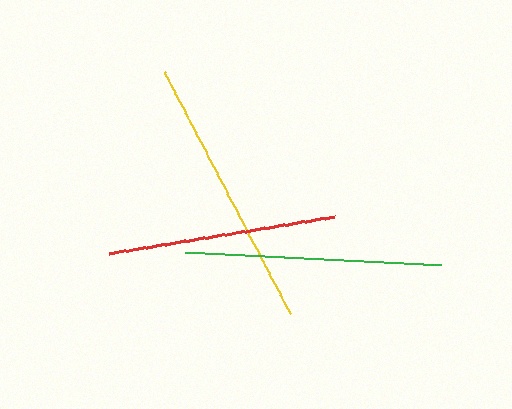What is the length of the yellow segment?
The yellow segment is approximately 273 pixels long.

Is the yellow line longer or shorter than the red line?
The yellow line is longer than the red line.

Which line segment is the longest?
The yellow line is the longest at approximately 273 pixels.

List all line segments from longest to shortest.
From longest to shortest: yellow, green, red.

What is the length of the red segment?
The red segment is approximately 228 pixels long.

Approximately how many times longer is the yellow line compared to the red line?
The yellow line is approximately 1.2 times the length of the red line.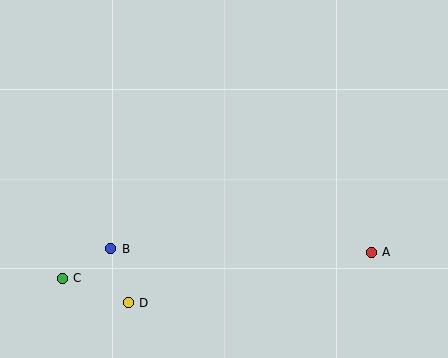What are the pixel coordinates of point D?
Point D is at (128, 303).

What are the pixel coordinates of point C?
Point C is at (62, 278).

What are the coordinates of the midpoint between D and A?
The midpoint between D and A is at (250, 278).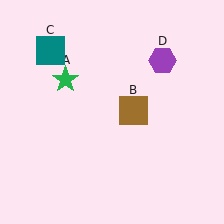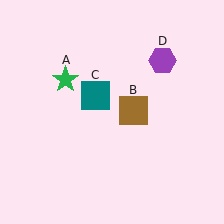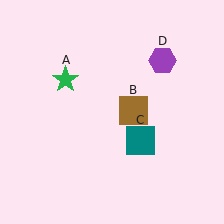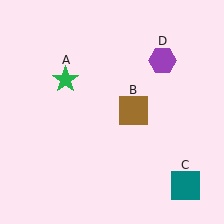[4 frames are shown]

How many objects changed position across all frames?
1 object changed position: teal square (object C).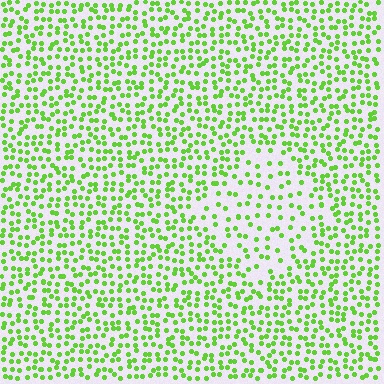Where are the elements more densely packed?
The elements are more densely packed outside the diamond boundary.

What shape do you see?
I see a diamond.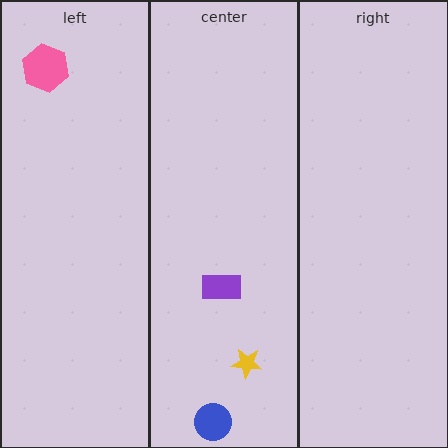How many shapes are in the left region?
1.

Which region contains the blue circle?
The center region.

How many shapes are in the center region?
3.